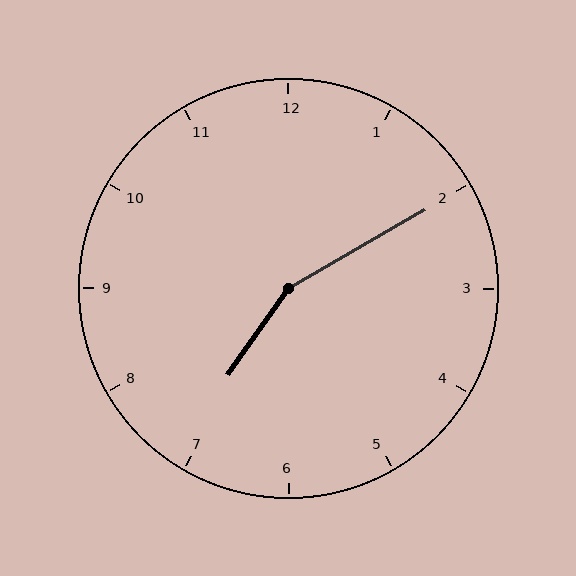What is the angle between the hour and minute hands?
Approximately 155 degrees.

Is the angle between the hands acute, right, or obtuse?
It is obtuse.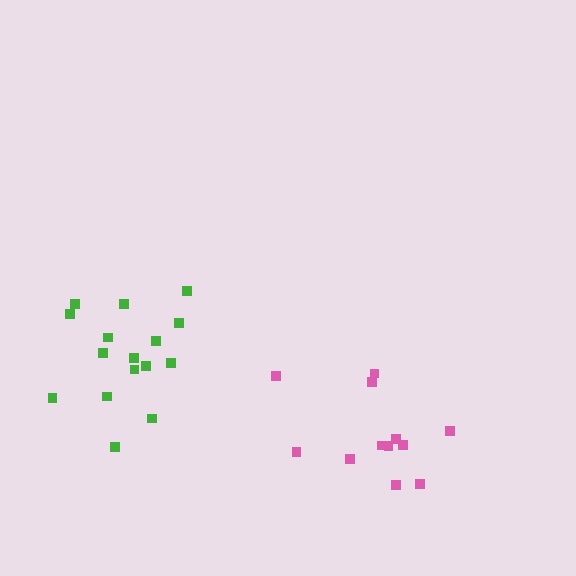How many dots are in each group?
Group 1: 12 dots, Group 2: 16 dots (28 total).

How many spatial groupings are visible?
There are 2 spatial groupings.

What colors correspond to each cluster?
The clusters are colored: pink, green.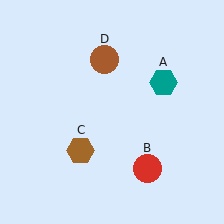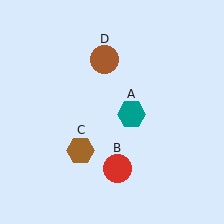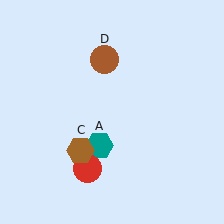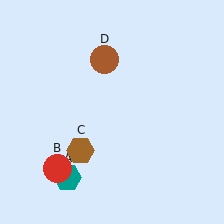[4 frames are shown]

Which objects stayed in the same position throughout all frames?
Brown hexagon (object C) and brown circle (object D) remained stationary.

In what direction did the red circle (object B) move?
The red circle (object B) moved left.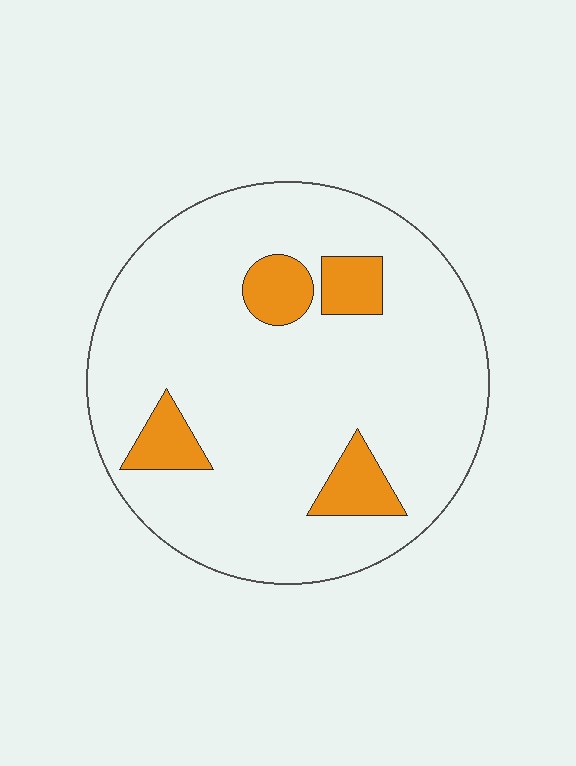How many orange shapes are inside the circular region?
4.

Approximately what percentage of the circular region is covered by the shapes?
Approximately 15%.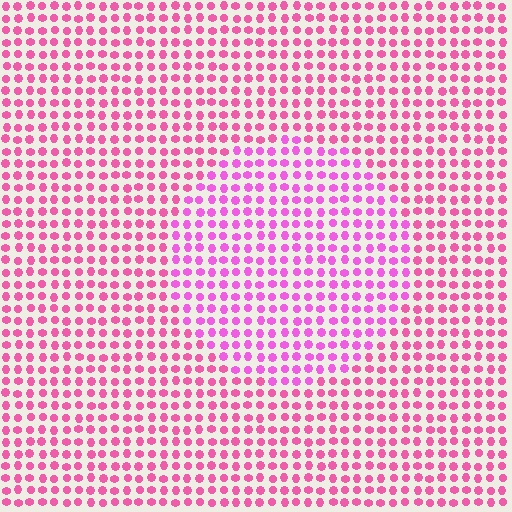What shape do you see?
I see a circle.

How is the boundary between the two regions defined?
The boundary is defined purely by a slight shift in hue (about 23 degrees). Spacing, size, and orientation are identical on both sides.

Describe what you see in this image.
The image is filled with small pink elements in a uniform arrangement. A circle-shaped region is visible where the elements are tinted to a slightly different hue, forming a subtle color boundary.